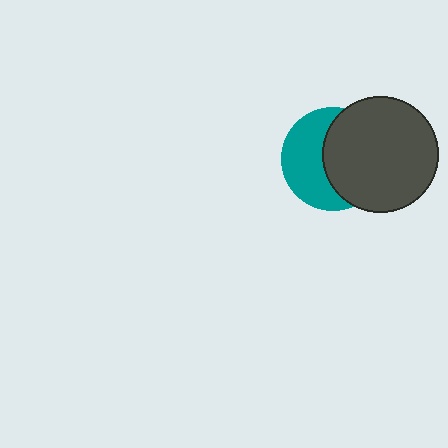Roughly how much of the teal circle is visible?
About half of it is visible (roughly 47%).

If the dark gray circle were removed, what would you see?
You would see the complete teal circle.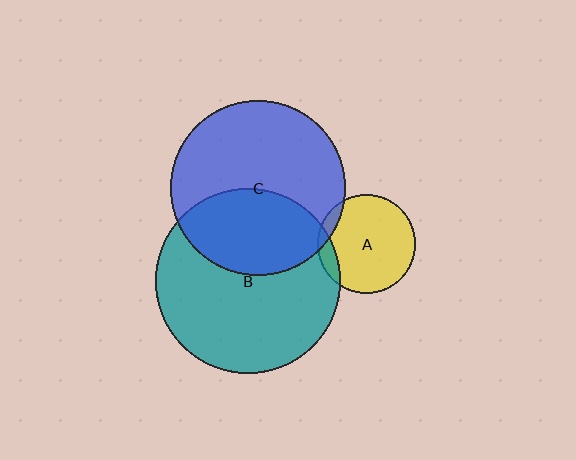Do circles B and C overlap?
Yes.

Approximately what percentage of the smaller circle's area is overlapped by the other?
Approximately 40%.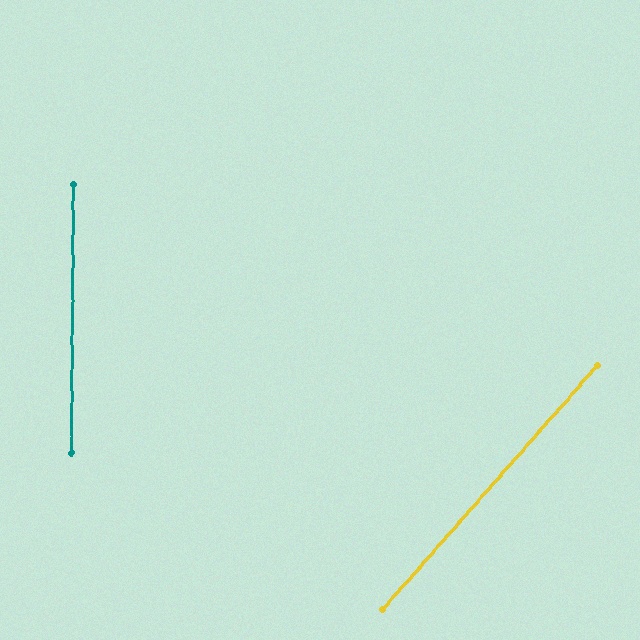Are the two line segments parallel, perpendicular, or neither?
Neither parallel nor perpendicular — they differ by about 41°.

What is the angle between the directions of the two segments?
Approximately 41 degrees.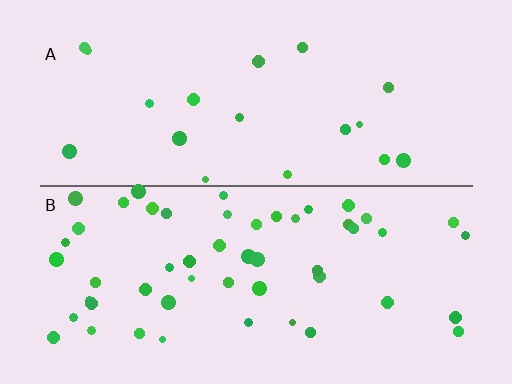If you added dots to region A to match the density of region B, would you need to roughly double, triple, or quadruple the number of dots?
Approximately triple.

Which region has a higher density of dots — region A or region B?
B (the bottom).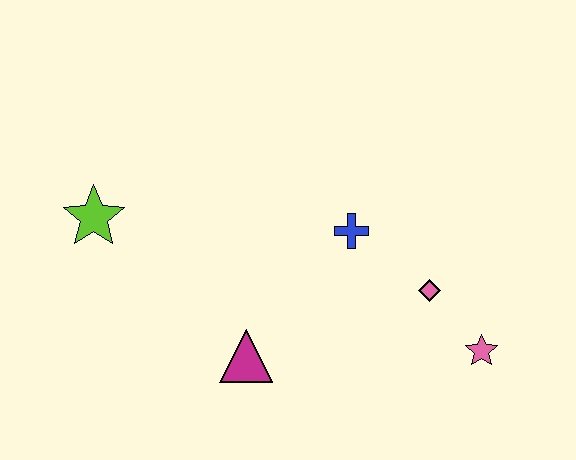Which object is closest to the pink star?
The pink diamond is closest to the pink star.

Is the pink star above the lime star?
No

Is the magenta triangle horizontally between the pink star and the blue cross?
No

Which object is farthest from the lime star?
The pink star is farthest from the lime star.